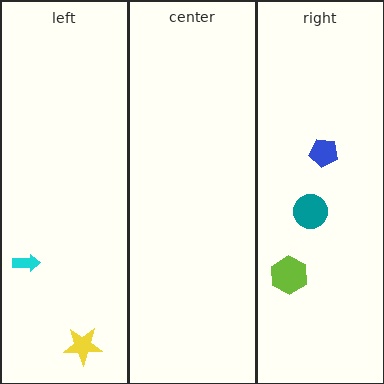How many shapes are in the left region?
2.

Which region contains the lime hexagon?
The right region.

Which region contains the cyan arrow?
The left region.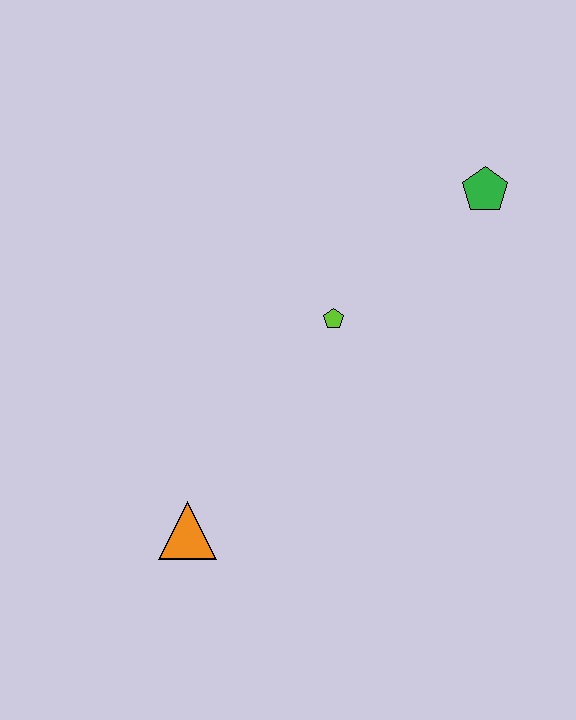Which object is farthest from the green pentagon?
The orange triangle is farthest from the green pentagon.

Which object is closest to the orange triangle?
The lime pentagon is closest to the orange triangle.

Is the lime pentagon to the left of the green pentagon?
Yes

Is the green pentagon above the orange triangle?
Yes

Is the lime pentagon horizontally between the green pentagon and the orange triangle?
Yes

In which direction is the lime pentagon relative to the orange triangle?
The lime pentagon is above the orange triangle.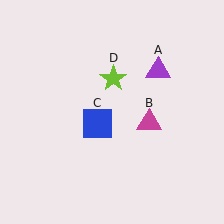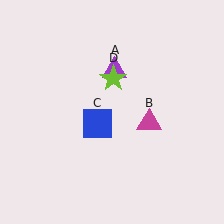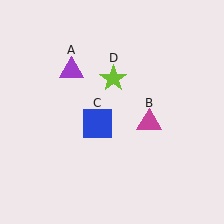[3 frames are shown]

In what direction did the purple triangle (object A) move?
The purple triangle (object A) moved left.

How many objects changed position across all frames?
1 object changed position: purple triangle (object A).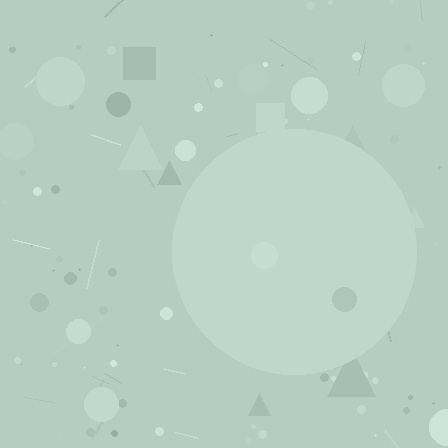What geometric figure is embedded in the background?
A circle is embedded in the background.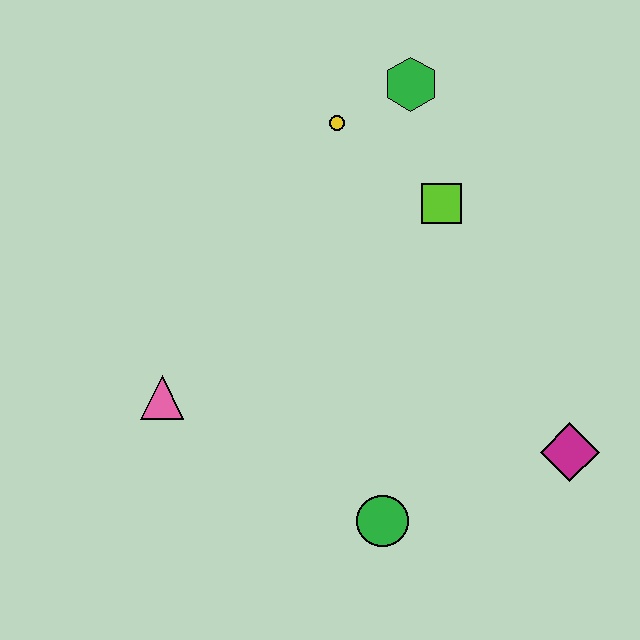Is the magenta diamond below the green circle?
No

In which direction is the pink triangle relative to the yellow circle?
The pink triangle is below the yellow circle.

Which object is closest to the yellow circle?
The green hexagon is closest to the yellow circle.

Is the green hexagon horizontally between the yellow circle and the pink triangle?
No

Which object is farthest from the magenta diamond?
The pink triangle is farthest from the magenta diamond.